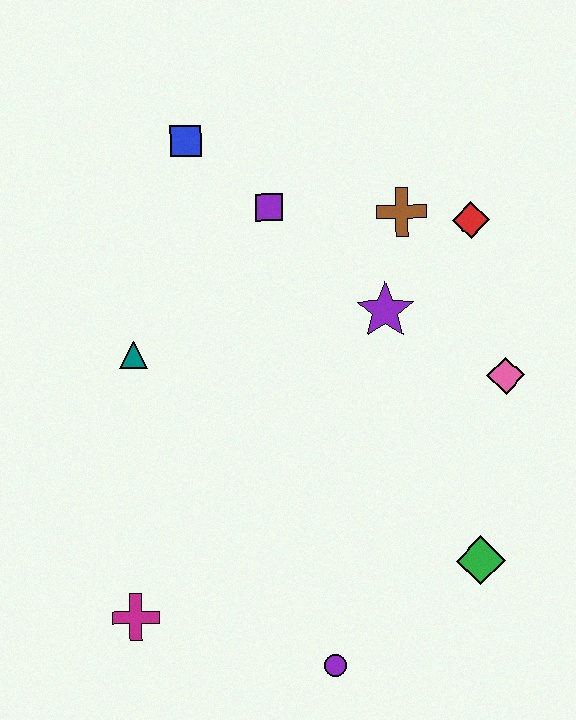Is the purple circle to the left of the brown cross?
Yes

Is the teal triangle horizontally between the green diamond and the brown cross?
No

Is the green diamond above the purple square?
No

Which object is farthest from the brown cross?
The magenta cross is farthest from the brown cross.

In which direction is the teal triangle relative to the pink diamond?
The teal triangle is to the left of the pink diamond.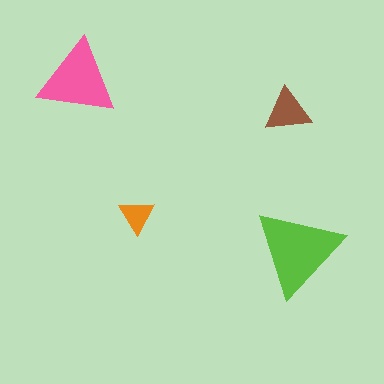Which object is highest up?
The pink triangle is topmost.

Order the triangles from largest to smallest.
the lime one, the pink one, the brown one, the orange one.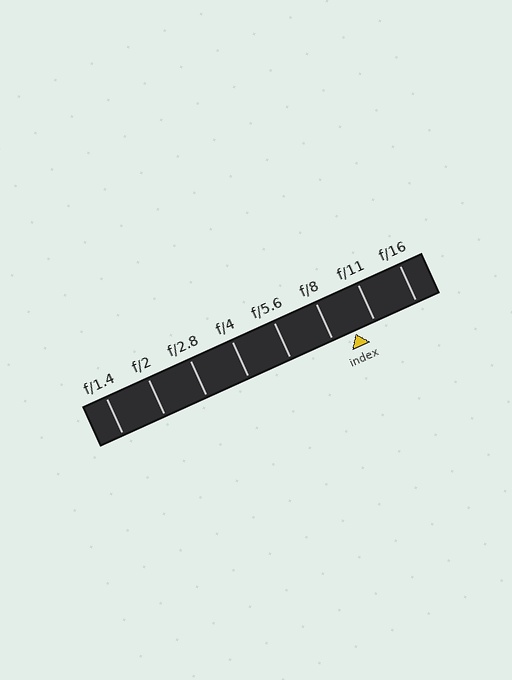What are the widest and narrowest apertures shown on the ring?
The widest aperture shown is f/1.4 and the narrowest is f/16.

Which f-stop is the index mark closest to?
The index mark is closest to f/11.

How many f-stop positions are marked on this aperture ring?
There are 8 f-stop positions marked.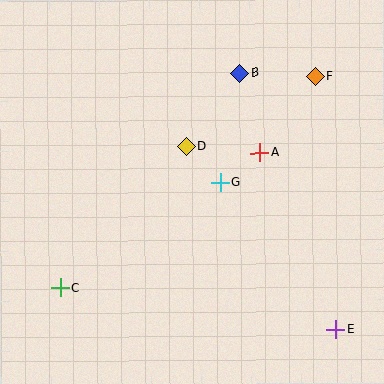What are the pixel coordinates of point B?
Point B is at (240, 73).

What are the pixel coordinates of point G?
Point G is at (220, 182).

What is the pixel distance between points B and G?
The distance between B and G is 111 pixels.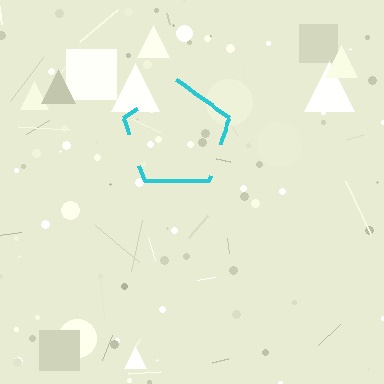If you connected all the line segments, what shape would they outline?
They would outline a pentagon.